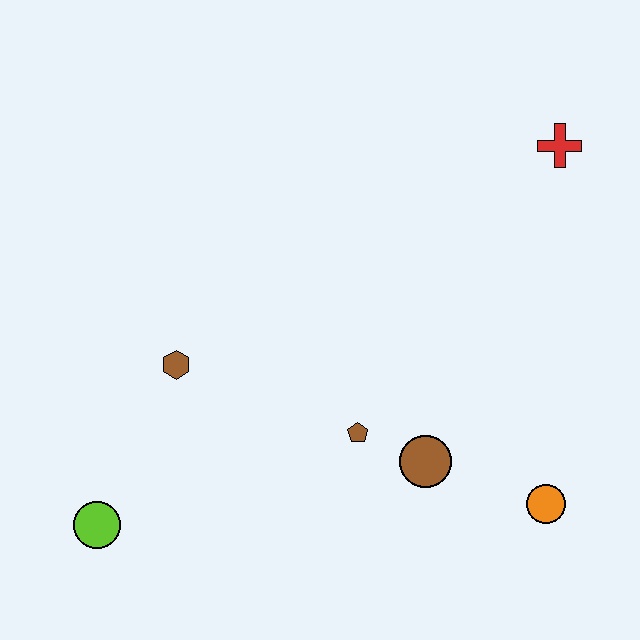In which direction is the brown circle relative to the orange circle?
The brown circle is to the left of the orange circle.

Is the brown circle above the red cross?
No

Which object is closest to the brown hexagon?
The lime circle is closest to the brown hexagon.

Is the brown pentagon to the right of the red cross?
No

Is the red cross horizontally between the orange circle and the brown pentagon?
No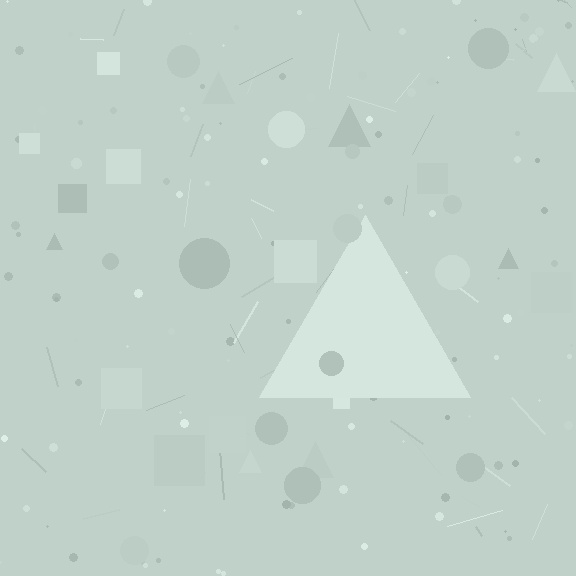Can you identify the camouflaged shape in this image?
The camouflaged shape is a triangle.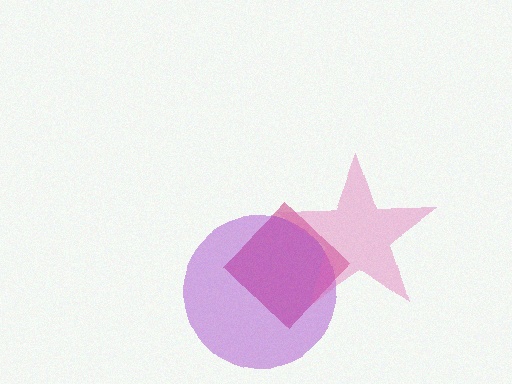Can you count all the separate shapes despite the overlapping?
Yes, there are 3 separate shapes.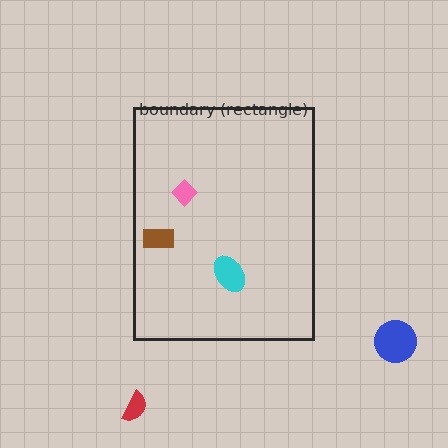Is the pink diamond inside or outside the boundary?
Inside.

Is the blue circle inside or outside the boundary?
Outside.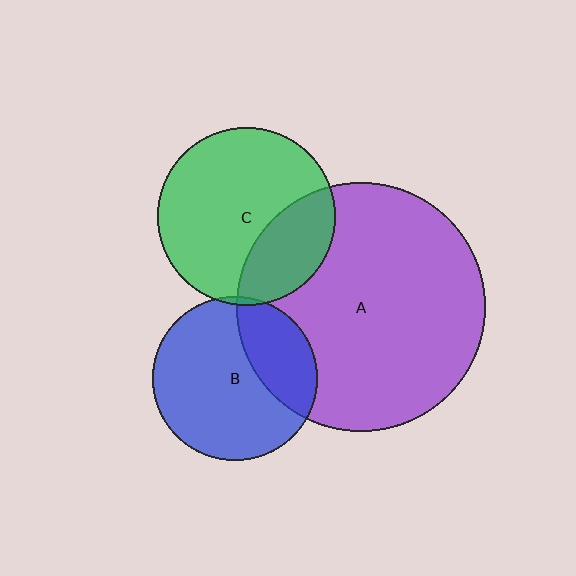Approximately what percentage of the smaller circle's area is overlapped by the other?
Approximately 5%.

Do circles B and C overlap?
Yes.